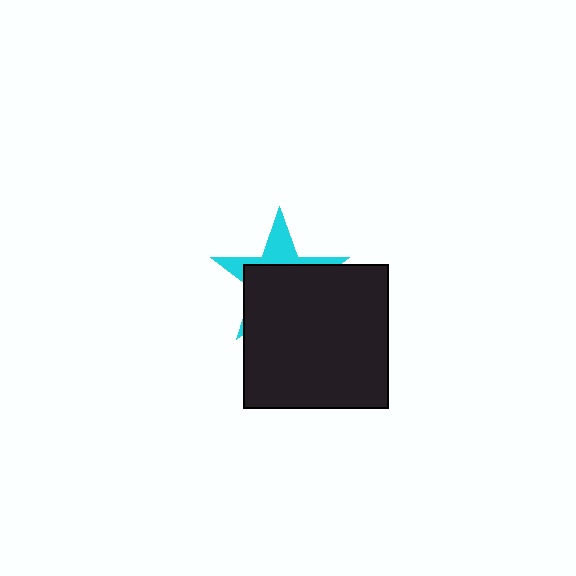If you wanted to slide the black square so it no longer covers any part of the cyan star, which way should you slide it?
Slide it down — that is the most direct way to separate the two shapes.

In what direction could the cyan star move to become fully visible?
The cyan star could move up. That would shift it out from behind the black square entirely.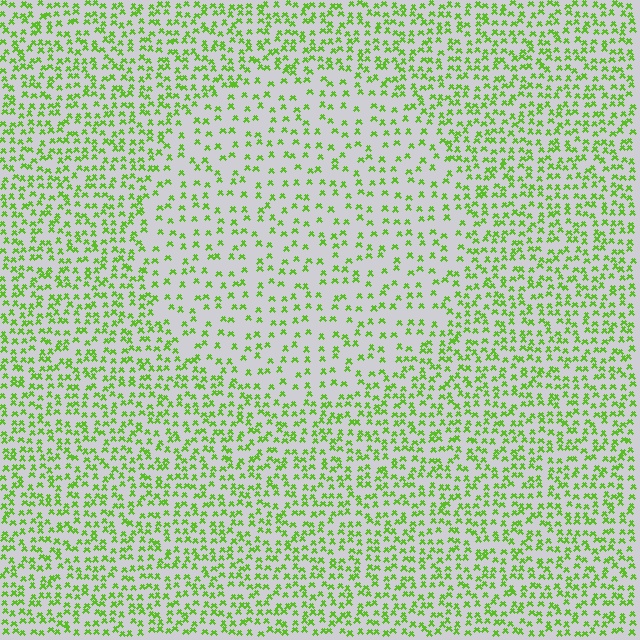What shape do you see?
I see a circle.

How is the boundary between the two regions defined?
The boundary is defined by a change in element density (approximately 1.9x ratio). All elements are the same color, size, and shape.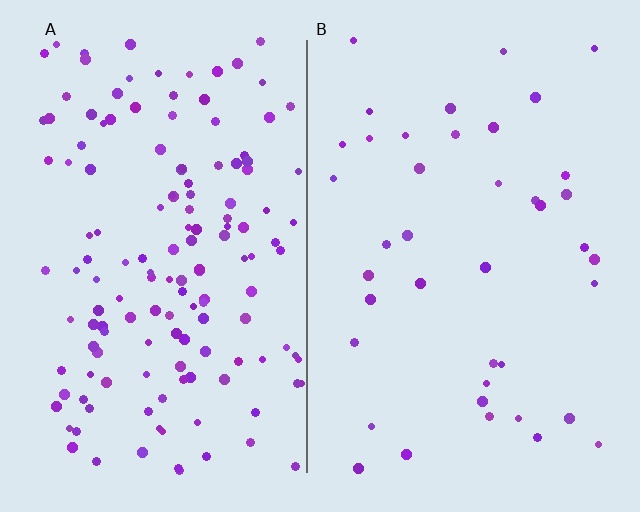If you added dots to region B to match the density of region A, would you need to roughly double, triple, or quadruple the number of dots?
Approximately quadruple.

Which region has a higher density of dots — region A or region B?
A (the left).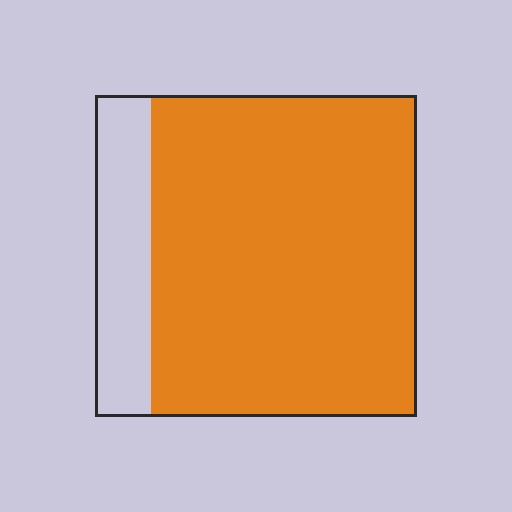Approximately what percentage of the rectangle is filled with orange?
Approximately 85%.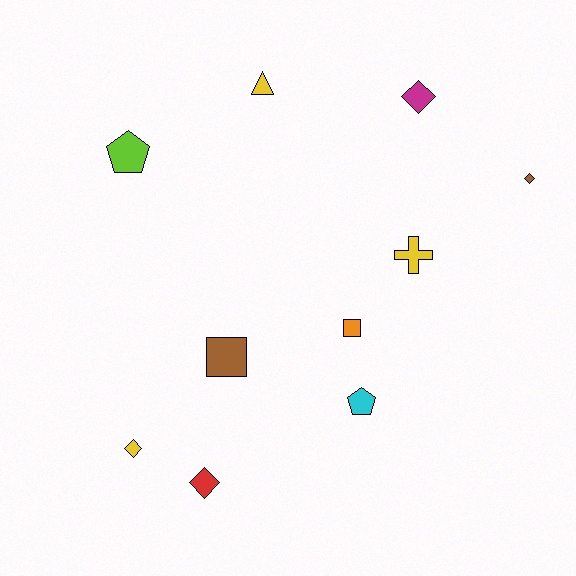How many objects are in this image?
There are 10 objects.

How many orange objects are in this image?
There is 1 orange object.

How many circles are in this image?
There are no circles.